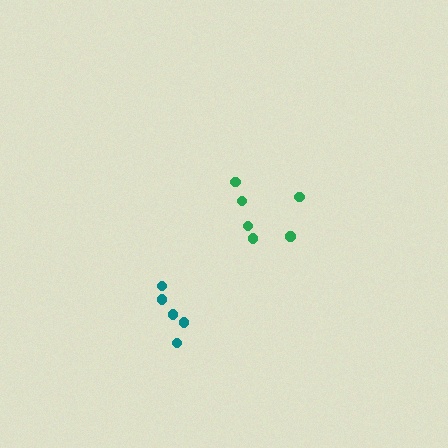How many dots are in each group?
Group 1: 5 dots, Group 2: 6 dots (11 total).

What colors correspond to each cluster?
The clusters are colored: teal, green.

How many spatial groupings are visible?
There are 2 spatial groupings.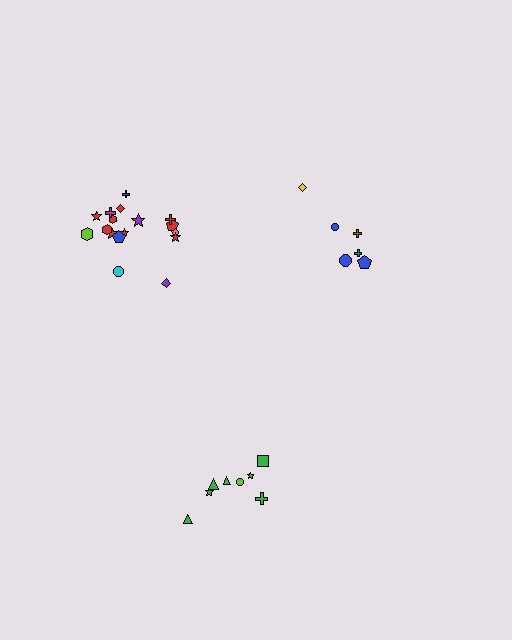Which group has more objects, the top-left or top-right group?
The top-left group.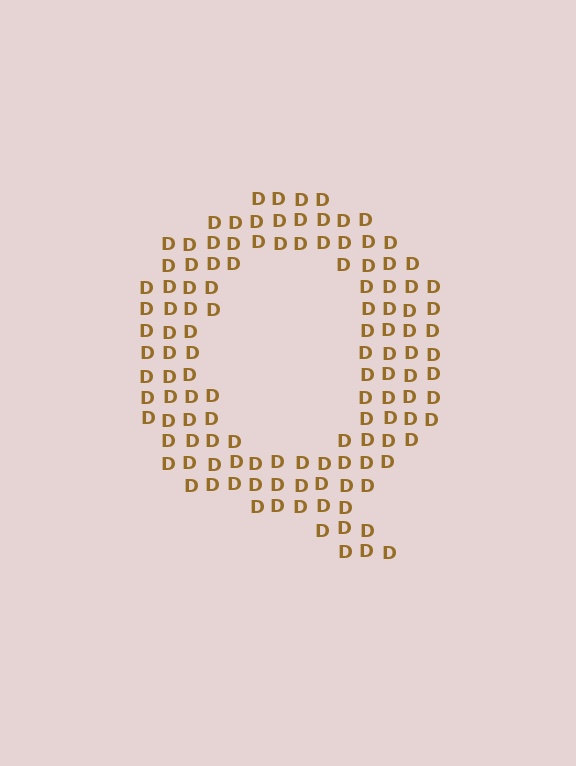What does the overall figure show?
The overall figure shows the letter Q.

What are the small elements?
The small elements are letter D's.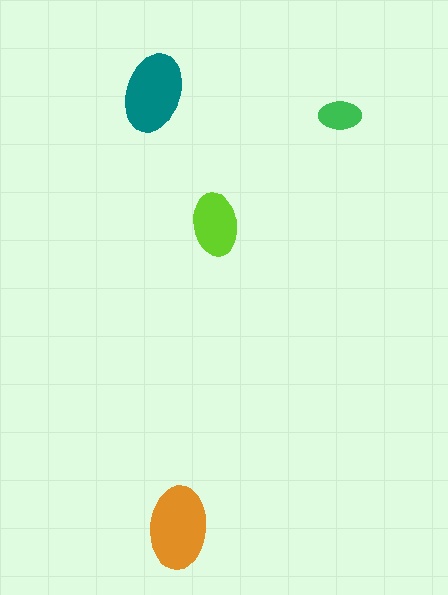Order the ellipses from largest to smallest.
the orange one, the teal one, the lime one, the green one.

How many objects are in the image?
There are 4 objects in the image.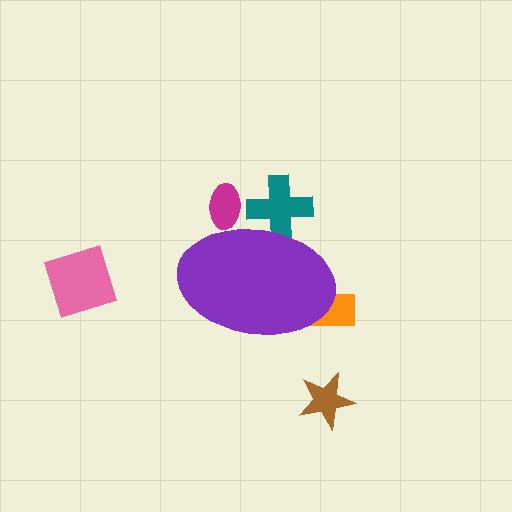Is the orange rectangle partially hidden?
Yes, the orange rectangle is partially hidden behind the purple ellipse.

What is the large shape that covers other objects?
A purple ellipse.